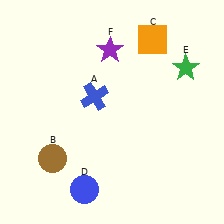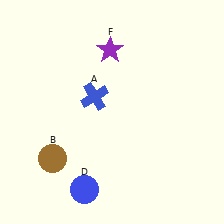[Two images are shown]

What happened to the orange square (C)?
The orange square (C) was removed in Image 2. It was in the top-right area of Image 1.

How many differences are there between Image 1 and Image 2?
There are 2 differences between the two images.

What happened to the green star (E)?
The green star (E) was removed in Image 2. It was in the top-right area of Image 1.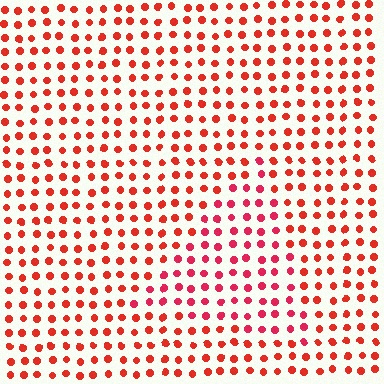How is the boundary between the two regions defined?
The boundary is defined purely by a slight shift in hue (about 20 degrees). Spacing, size, and orientation are identical on both sides.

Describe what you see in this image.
The image is filled with small red elements in a uniform arrangement. A triangle-shaped region is visible where the elements are tinted to a slightly different hue, forming a subtle color boundary.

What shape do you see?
I see a triangle.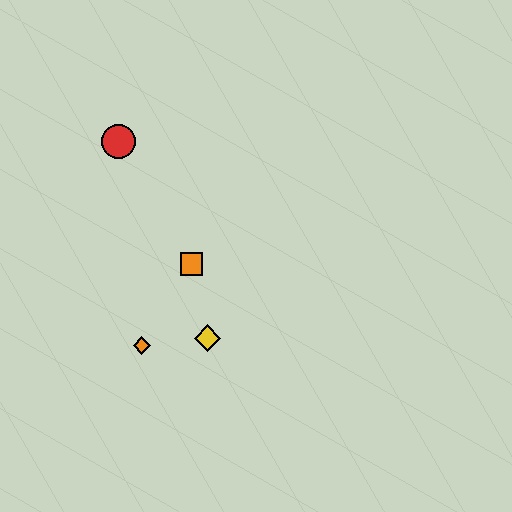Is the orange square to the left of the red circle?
No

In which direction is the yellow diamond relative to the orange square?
The yellow diamond is below the orange square.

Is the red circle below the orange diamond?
No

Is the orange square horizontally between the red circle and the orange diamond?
No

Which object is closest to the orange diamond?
The yellow diamond is closest to the orange diamond.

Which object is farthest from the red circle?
The yellow diamond is farthest from the red circle.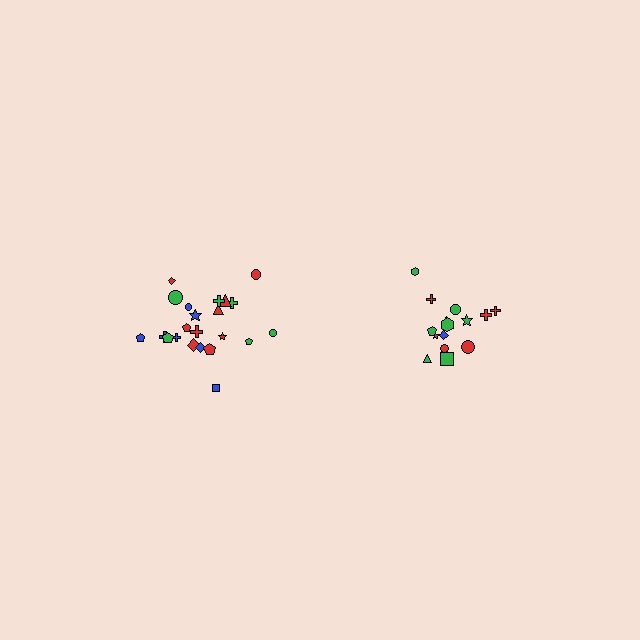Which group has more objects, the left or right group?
The left group.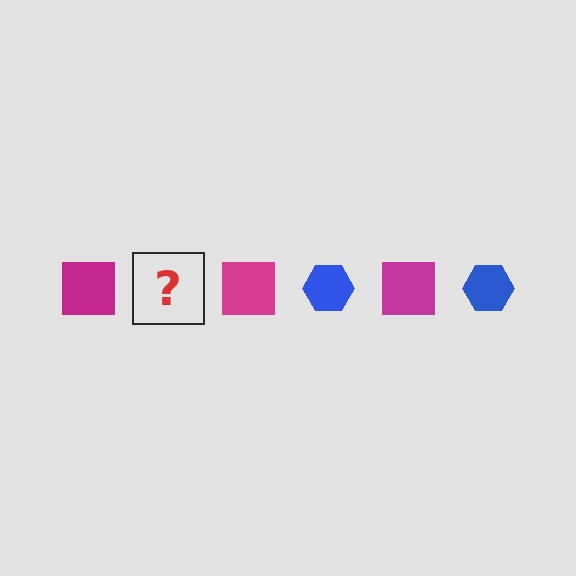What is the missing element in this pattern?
The missing element is a blue hexagon.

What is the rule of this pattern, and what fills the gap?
The rule is that the pattern alternates between magenta square and blue hexagon. The gap should be filled with a blue hexagon.